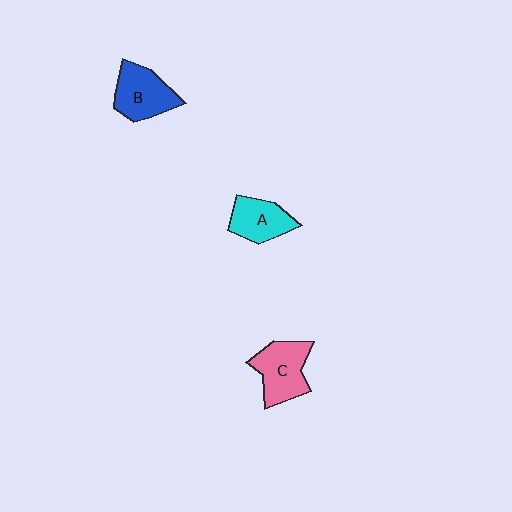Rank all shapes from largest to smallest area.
From largest to smallest: C (pink), B (blue), A (cyan).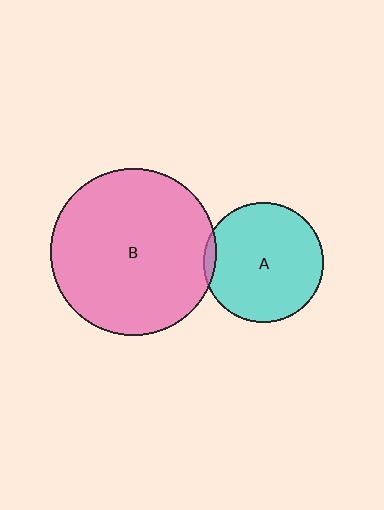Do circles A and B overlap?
Yes.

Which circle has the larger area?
Circle B (pink).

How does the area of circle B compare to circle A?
Approximately 1.9 times.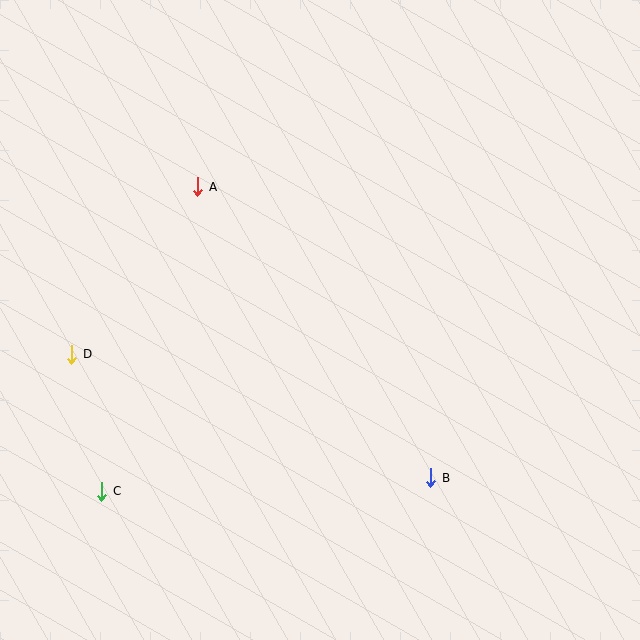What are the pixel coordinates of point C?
Point C is at (102, 491).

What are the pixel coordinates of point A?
Point A is at (198, 187).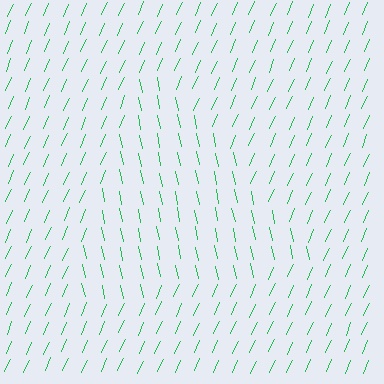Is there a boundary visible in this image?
Yes, there is a texture boundary formed by a change in line orientation.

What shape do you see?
I see a triangle.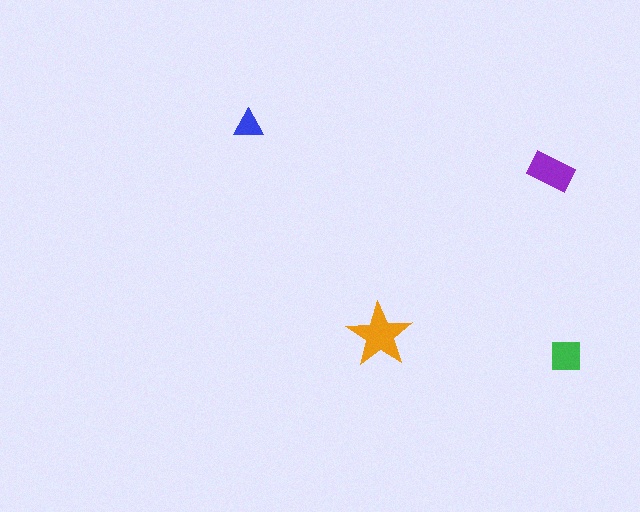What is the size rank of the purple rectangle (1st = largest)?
2nd.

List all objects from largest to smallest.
The orange star, the purple rectangle, the green square, the blue triangle.